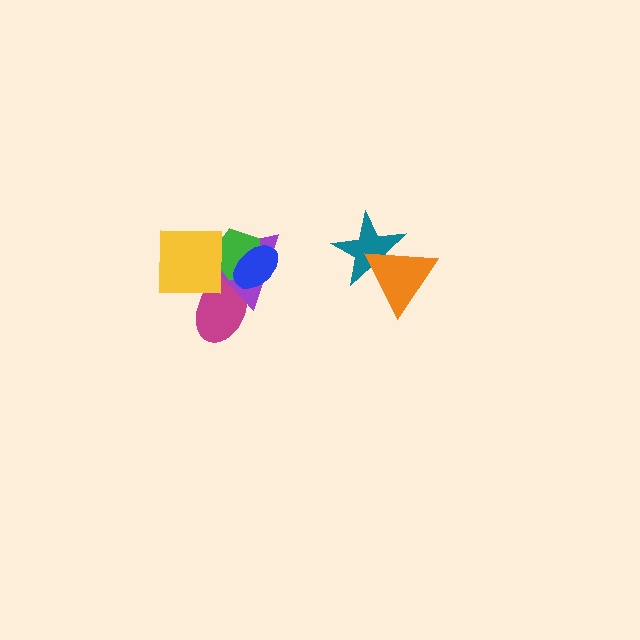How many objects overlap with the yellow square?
3 objects overlap with the yellow square.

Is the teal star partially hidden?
Yes, it is partially covered by another shape.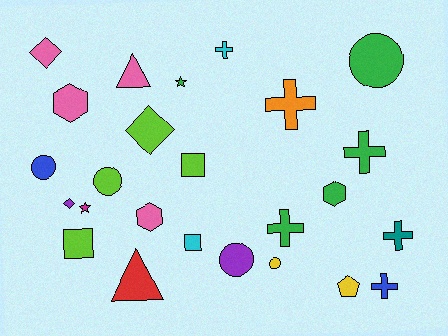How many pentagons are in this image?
There is 1 pentagon.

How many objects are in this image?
There are 25 objects.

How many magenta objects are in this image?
There is 1 magenta object.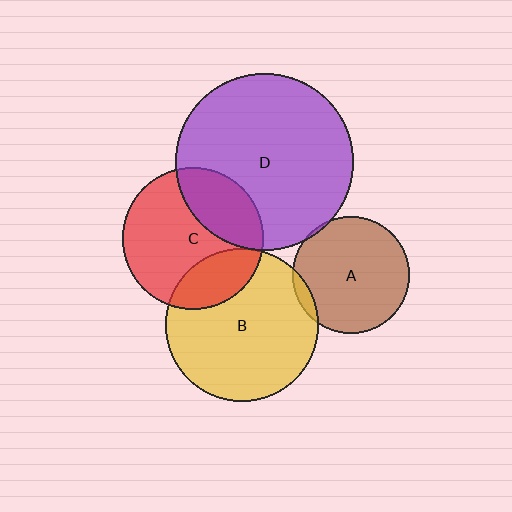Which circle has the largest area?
Circle D (purple).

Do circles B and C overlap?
Yes.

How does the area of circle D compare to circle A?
Approximately 2.3 times.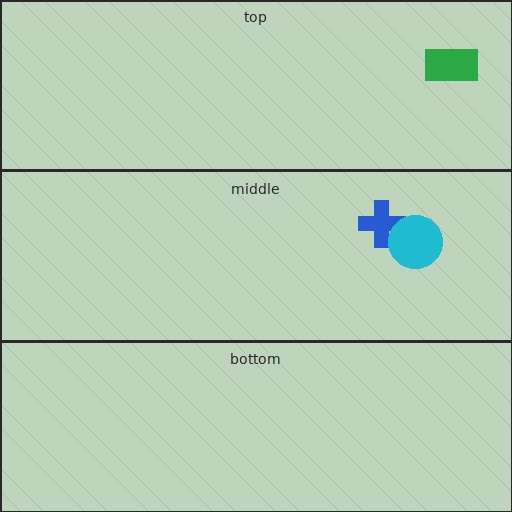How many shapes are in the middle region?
2.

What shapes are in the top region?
The green rectangle.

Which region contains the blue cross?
The middle region.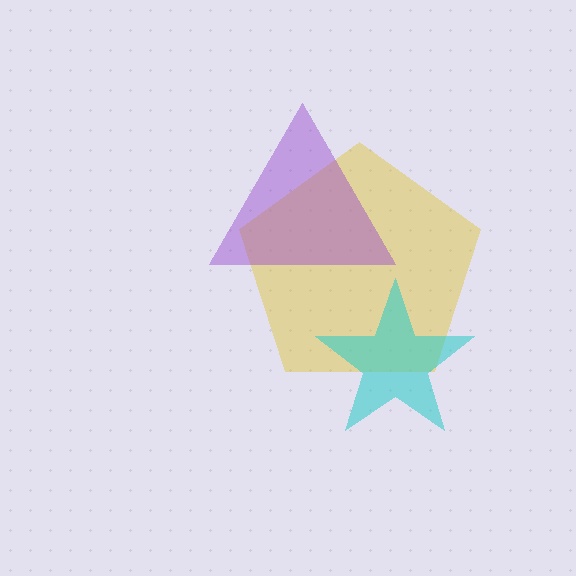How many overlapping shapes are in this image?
There are 3 overlapping shapes in the image.